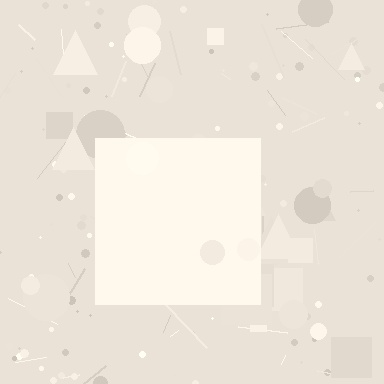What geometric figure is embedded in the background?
A square is embedded in the background.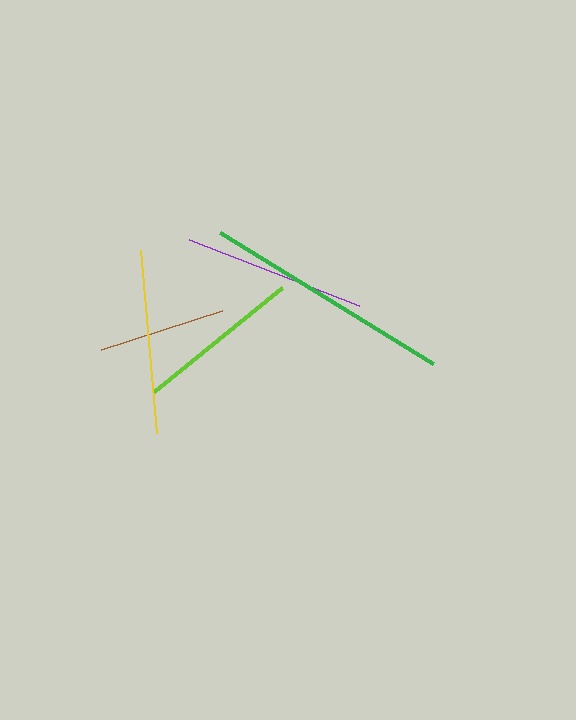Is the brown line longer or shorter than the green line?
The green line is longer than the brown line.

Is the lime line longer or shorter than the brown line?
The lime line is longer than the brown line.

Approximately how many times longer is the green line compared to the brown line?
The green line is approximately 2.0 times the length of the brown line.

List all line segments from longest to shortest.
From longest to shortest: green, yellow, purple, lime, brown.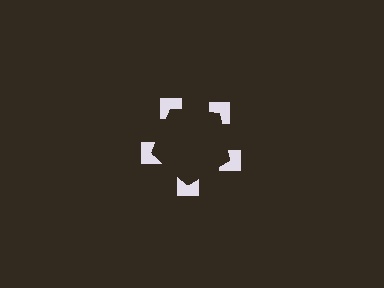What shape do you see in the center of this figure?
An illusory pentagon — its edges are inferred from the aligned wedge cuts in the notched squares, not physically drawn.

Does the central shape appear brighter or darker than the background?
It typically appears slightly darker than the background, even though no actual brightness change is drawn.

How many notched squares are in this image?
There are 5 — one at each vertex of the illusory pentagon.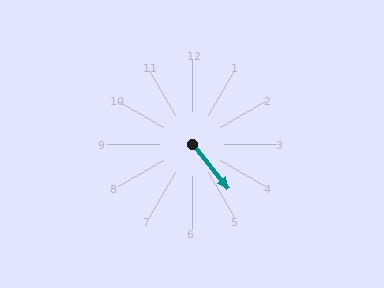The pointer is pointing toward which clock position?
Roughly 5 o'clock.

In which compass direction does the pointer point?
Southeast.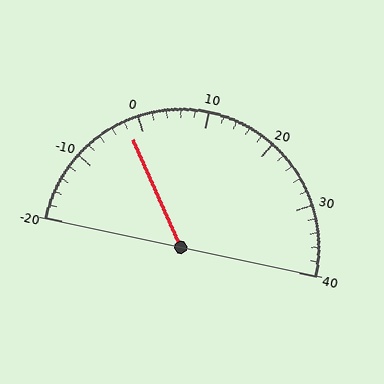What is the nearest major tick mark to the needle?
The nearest major tick mark is 0.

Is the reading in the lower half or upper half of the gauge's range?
The reading is in the lower half of the range (-20 to 40).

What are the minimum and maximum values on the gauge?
The gauge ranges from -20 to 40.